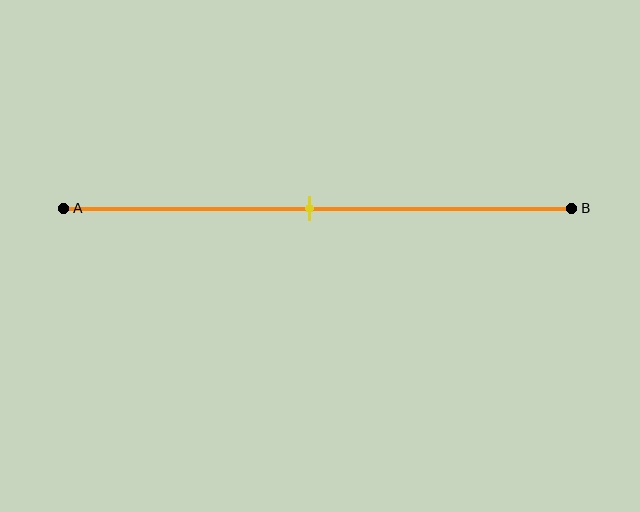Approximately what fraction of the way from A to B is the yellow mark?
The yellow mark is approximately 50% of the way from A to B.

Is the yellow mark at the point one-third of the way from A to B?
No, the mark is at about 50% from A, not at the 33% one-third point.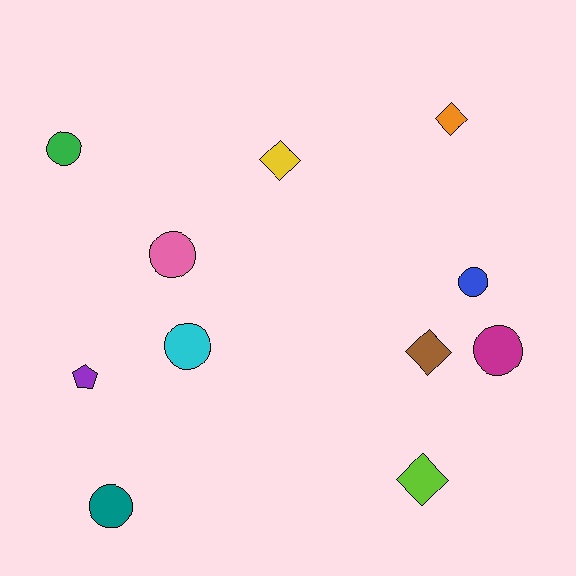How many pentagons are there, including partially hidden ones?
There is 1 pentagon.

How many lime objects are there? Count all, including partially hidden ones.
There is 1 lime object.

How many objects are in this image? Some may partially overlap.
There are 11 objects.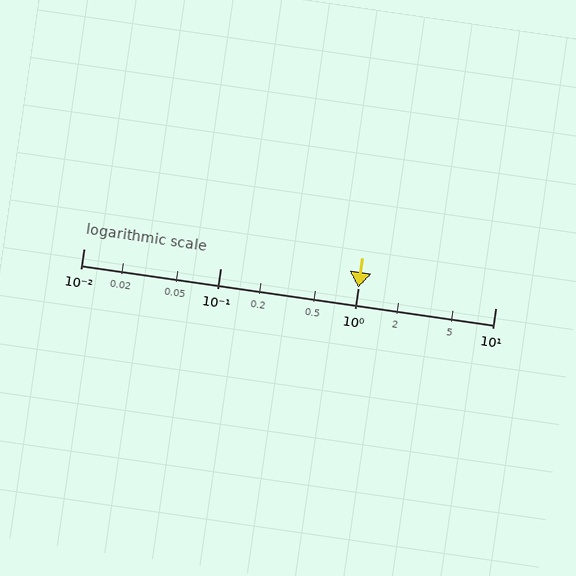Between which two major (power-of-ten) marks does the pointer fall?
The pointer is between 1 and 10.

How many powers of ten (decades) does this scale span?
The scale spans 3 decades, from 0.01 to 10.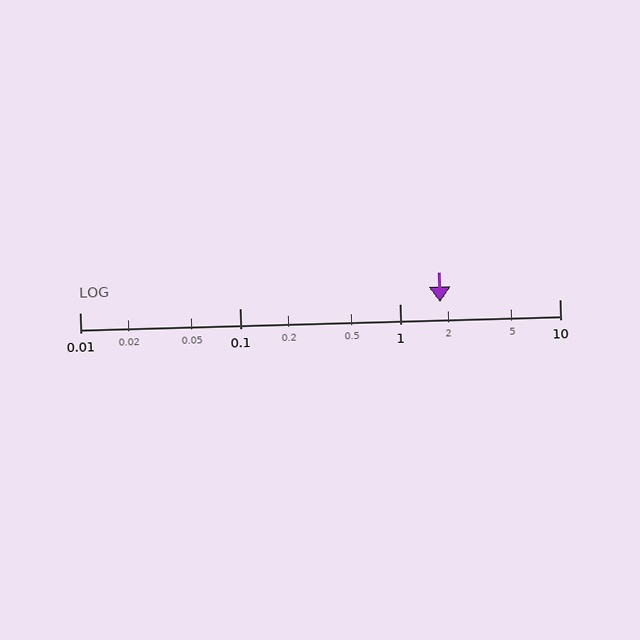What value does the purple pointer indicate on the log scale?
The pointer indicates approximately 1.8.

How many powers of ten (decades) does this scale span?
The scale spans 3 decades, from 0.01 to 10.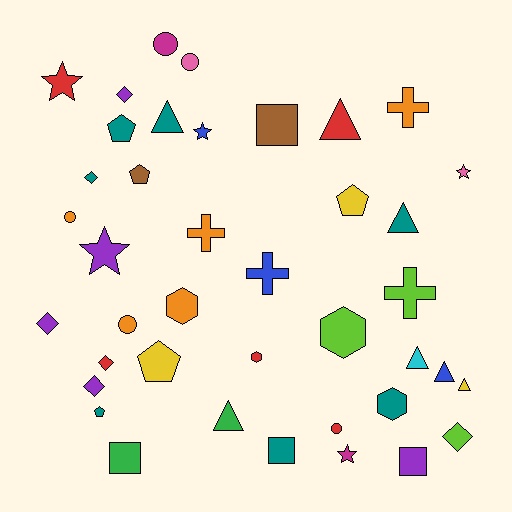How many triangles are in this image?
There are 7 triangles.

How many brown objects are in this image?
There are 2 brown objects.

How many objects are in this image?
There are 40 objects.